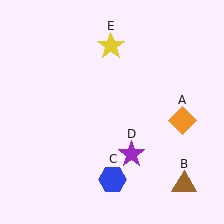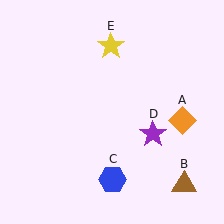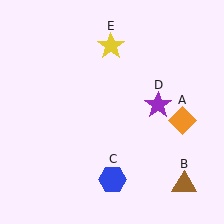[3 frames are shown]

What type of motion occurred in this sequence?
The purple star (object D) rotated counterclockwise around the center of the scene.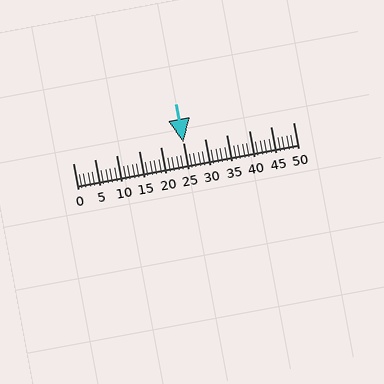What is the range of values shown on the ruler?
The ruler shows values from 0 to 50.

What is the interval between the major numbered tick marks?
The major tick marks are spaced 5 units apart.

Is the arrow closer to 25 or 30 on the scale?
The arrow is closer to 25.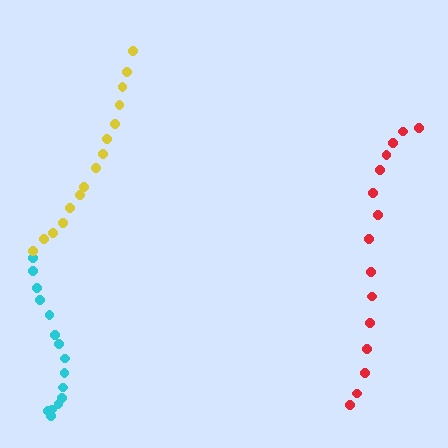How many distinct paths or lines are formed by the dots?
There are 3 distinct paths.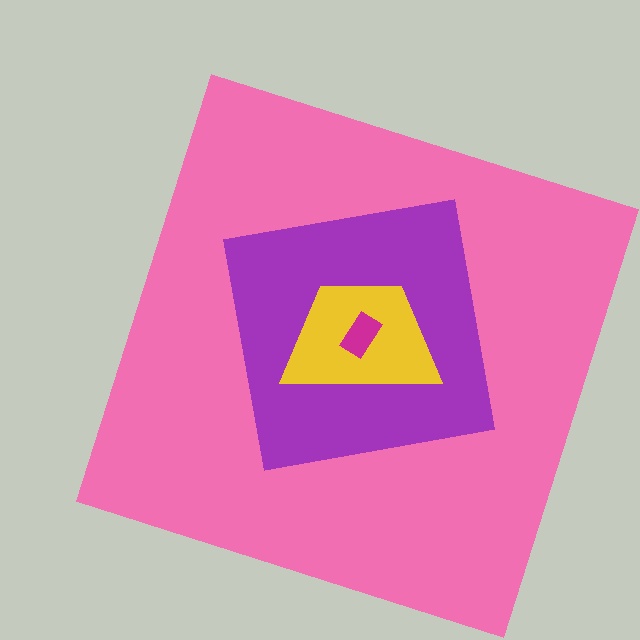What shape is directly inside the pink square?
The purple square.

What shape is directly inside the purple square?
The yellow trapezoid.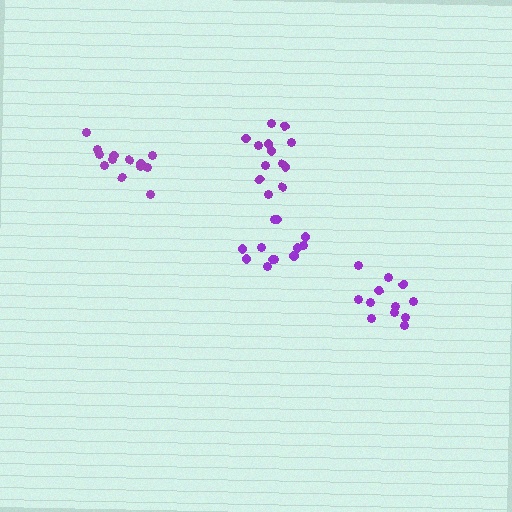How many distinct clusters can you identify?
There are 4 distinct clusters.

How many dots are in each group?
Group 1: 12 dots, Group 2: 12 dots, Group 3: 13 dots, Group 4: 13 dots (50 total).